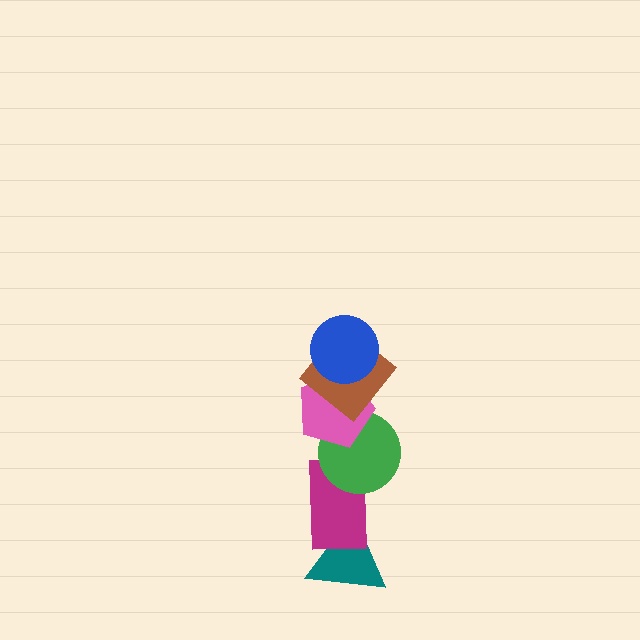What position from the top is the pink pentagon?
The pink pentagon is 3rd from the top.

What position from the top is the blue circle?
The blue circle is 1st from the top.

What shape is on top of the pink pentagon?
The brown diamond is on top of the pink pentagon.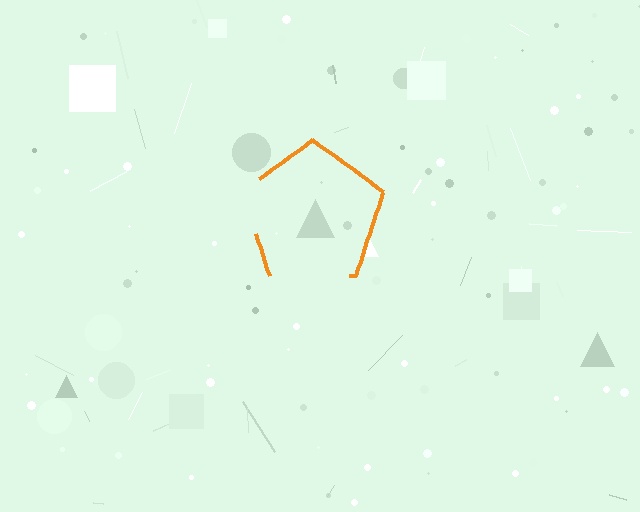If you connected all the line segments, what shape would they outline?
They would outline a pentagon.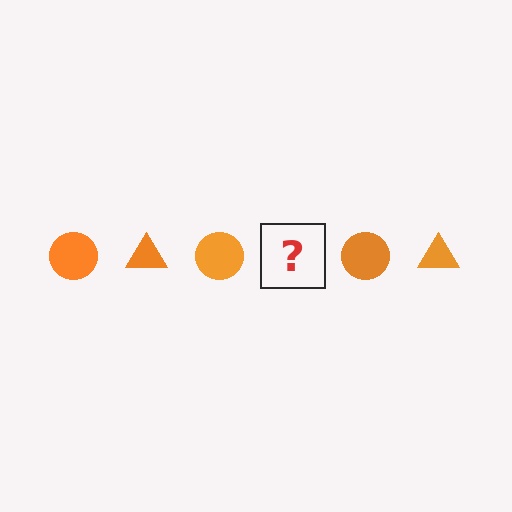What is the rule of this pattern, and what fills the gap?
The rule is that the pattern cycles through circle, triangle shapes in orange. The gap should be filled with an orange triangle.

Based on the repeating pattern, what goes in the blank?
The blank should be an orange triangle.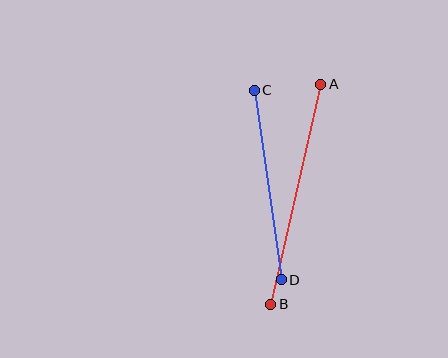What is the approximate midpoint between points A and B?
The midpoint is at approximately (296, 194) pixels.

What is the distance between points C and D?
The distance is approximately 191 pixels.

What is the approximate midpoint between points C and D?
The midpoint is at approximately (268, 185) pixels.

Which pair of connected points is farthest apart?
Points A and B are farthest apart.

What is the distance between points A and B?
The distance is approximately 226 pixels.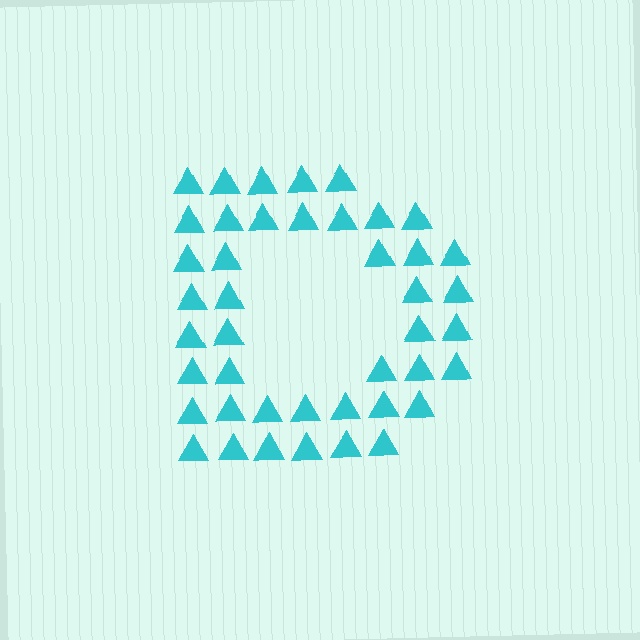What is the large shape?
The large shape is the letter D.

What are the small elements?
The small elements are triangles.